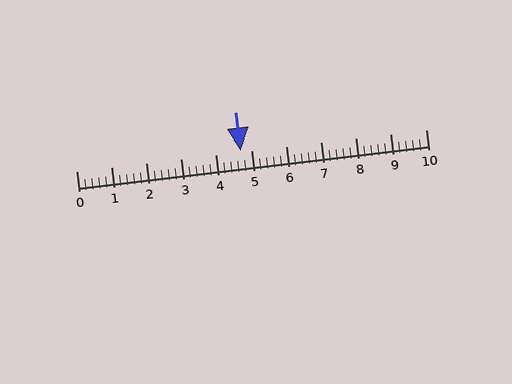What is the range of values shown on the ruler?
The ruler shows values from 0 to 10.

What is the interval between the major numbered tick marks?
The major tick marks are spaced 1 units apart.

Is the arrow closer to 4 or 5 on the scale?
The arrow is closer to 5.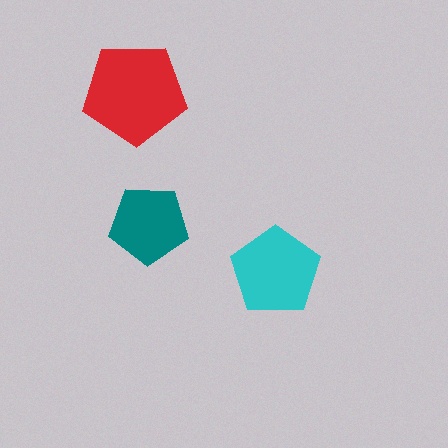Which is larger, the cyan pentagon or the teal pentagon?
The cyan one.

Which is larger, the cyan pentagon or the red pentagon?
The red one.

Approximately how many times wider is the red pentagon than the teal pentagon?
About 1.5 times wider.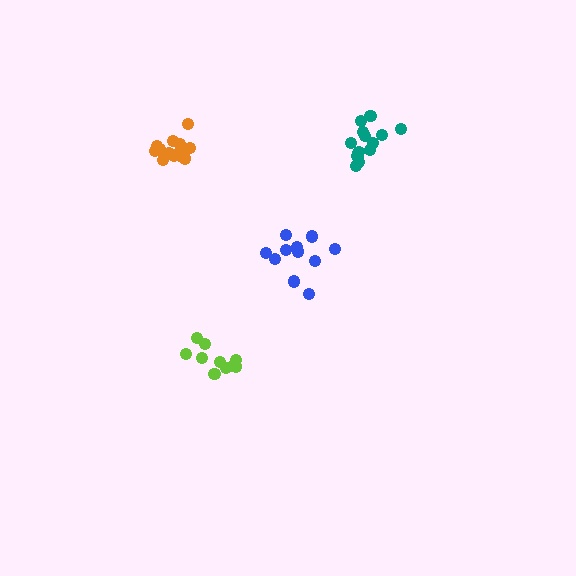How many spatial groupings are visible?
There are 4 spatial groupings.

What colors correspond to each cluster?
The clusters are colored: teal, orange, lime, blue.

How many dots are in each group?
Group 1: 14 dots, Group 2: 14 dots, Group 3: 10 dots, Group 4: 11 dots (49 total).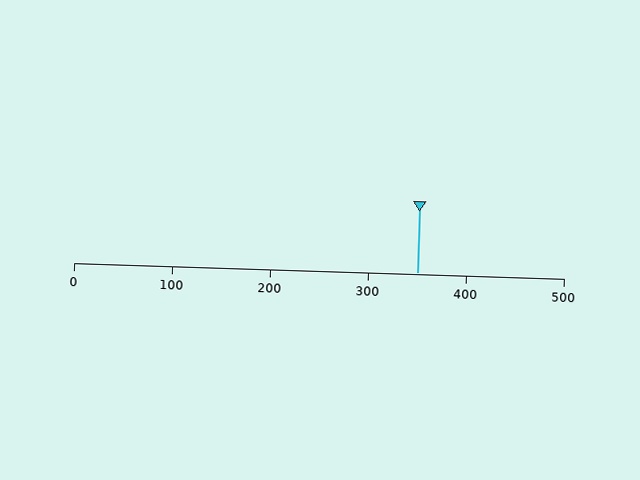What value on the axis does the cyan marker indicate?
The marker indicates approximately 350.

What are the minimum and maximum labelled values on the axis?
The axis runs from 0 to 500.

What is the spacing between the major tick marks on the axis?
The major ticks are spaced 100 apart.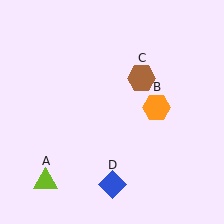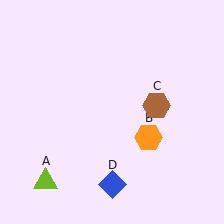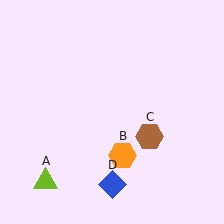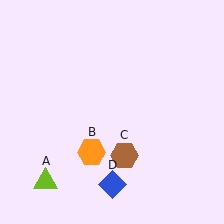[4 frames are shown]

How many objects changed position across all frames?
2 objects changed position: orange hexagon (object B), brown hexagon (object C).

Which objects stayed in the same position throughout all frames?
Lime triangle (object A) and blue diamond (object D) remained stationary.